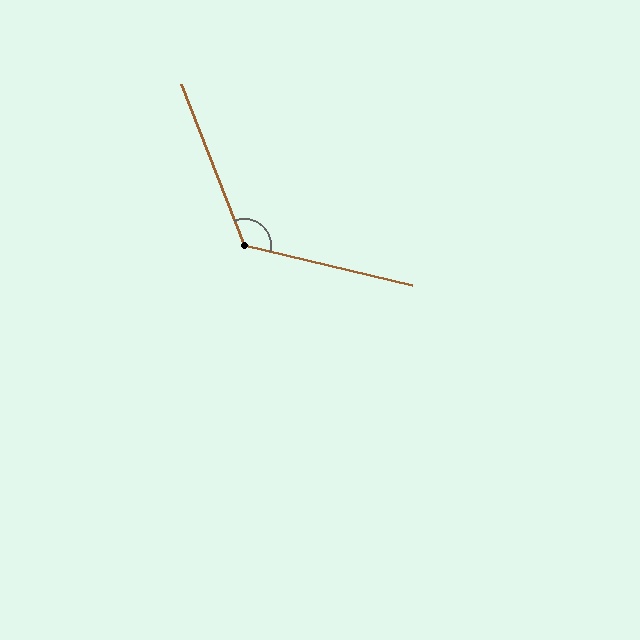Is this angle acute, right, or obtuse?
It is obtuse.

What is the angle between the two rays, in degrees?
Approximately 124 degrees.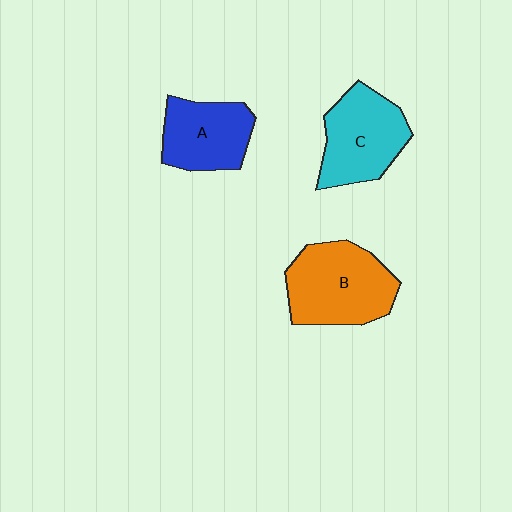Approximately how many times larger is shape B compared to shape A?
Approximately 1.3 times.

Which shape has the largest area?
Shape B (orange).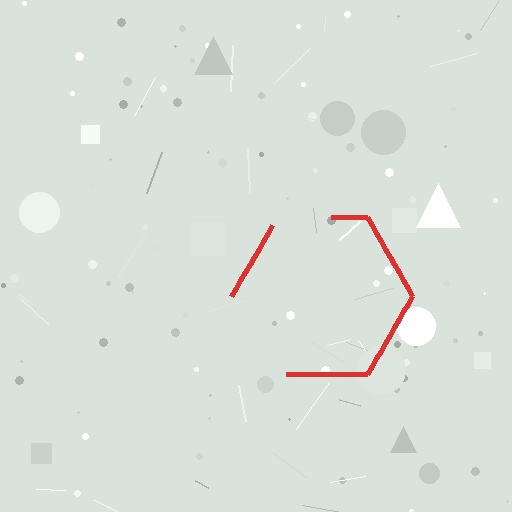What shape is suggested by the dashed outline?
The dashed outline suggests a hexagon.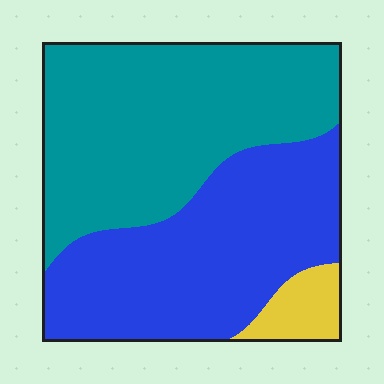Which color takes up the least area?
Yellow, at roughly 5%.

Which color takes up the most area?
Teal, at roughly 50%.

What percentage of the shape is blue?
Blue takes up about two fifths (2/5) of the shape.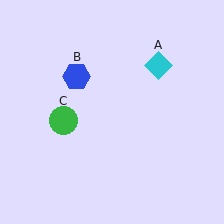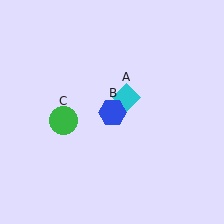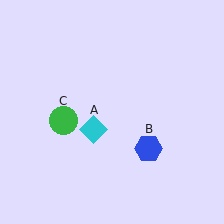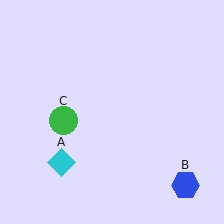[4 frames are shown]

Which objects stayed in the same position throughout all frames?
Green circle (object C) remained stationary.